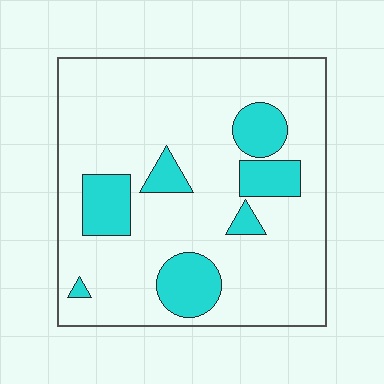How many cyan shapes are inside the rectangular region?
7.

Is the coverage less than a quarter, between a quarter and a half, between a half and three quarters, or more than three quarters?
Less than a quarter.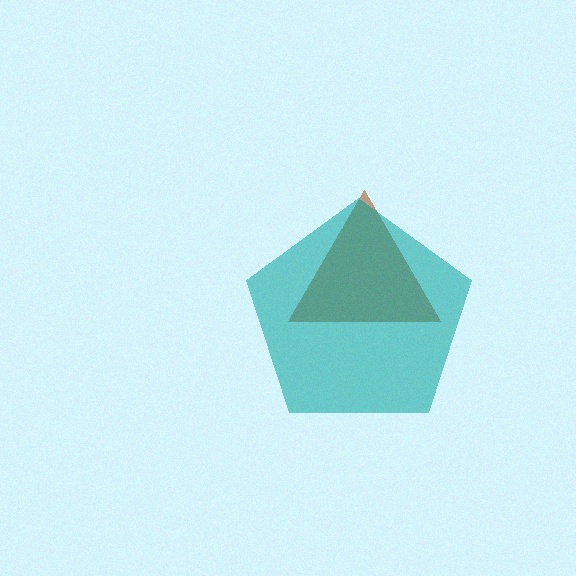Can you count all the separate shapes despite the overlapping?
Yes, there are 2 separate shapes.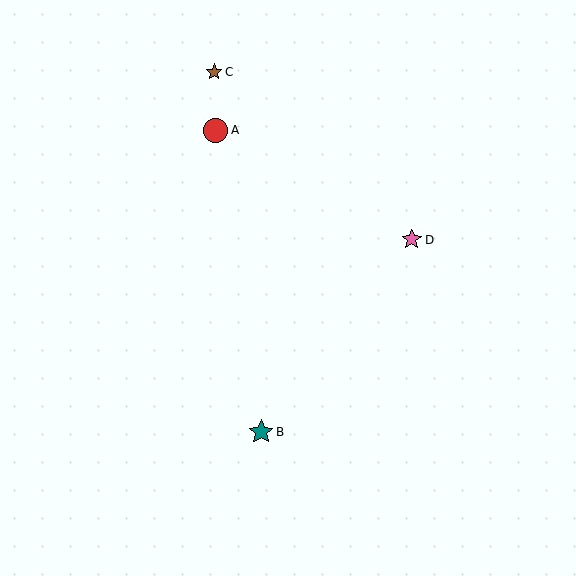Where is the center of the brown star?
The center of the brown star is at (214, 72).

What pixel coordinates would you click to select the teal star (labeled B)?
Click at (261, 432) to select the teal star B.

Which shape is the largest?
The teal star (labeled B) is the largest.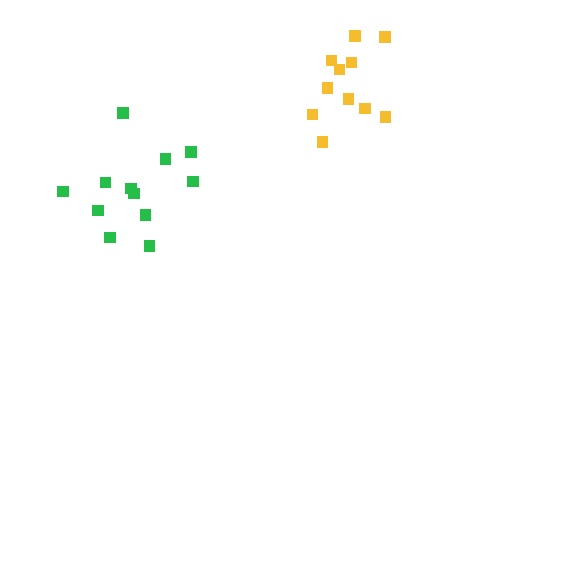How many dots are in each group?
Group 1: 11 dots, Group 2: 12 dots (23 total).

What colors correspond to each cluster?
The clusters are colored: yellow, green.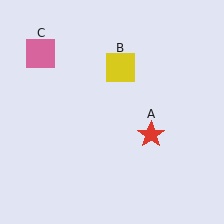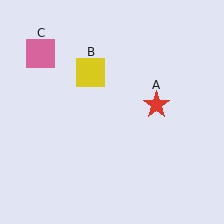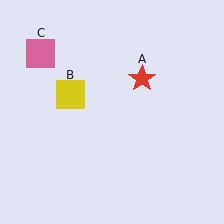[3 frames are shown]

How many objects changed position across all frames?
2 objects changed position: red star (object A), yellow square (object B).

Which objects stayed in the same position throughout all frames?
Pink square (object C) remained stationary.